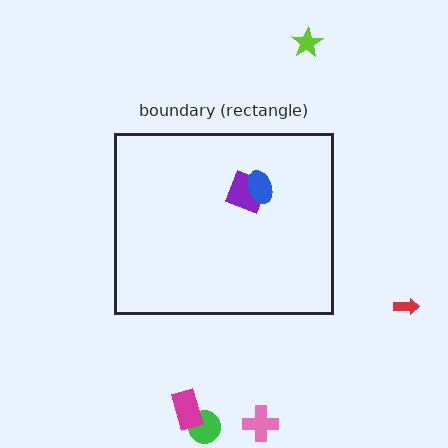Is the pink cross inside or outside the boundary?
Outside.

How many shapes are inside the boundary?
2 inside, 5 outside.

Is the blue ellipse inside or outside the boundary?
Inside.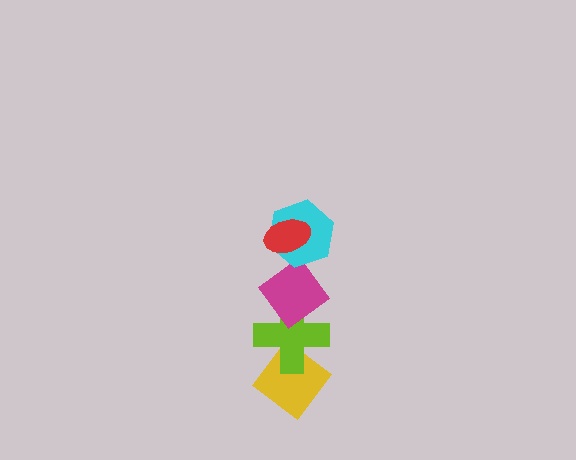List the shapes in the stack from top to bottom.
From top to bottom: the red ellipse, the cyan hexagon, the magenta diamond, the lime cross, the yellow diamond.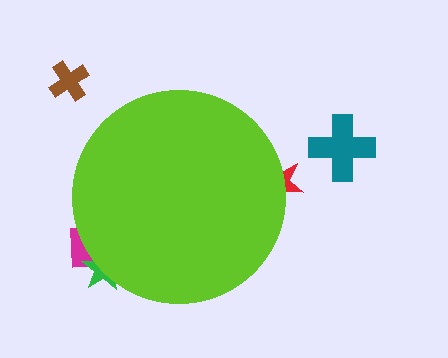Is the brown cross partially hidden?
No, the brown cross is fully visible.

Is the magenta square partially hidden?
Yes, the magenta square is partially hidden behind the lime circle.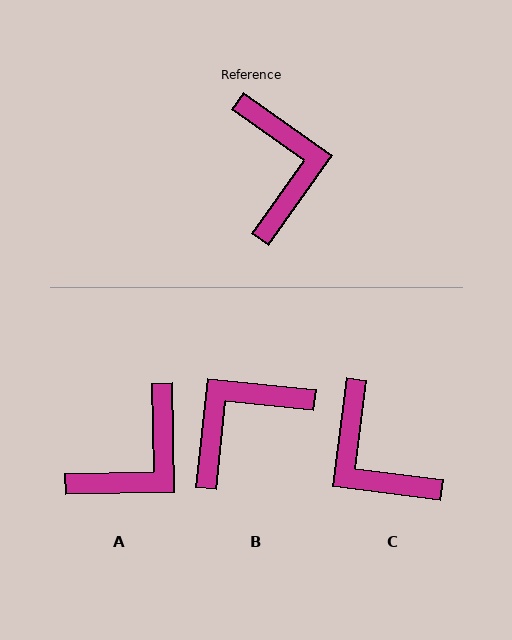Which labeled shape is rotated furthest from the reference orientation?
C, about 152 degrees away.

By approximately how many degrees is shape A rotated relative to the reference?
Approximately 53 degrees clockwise.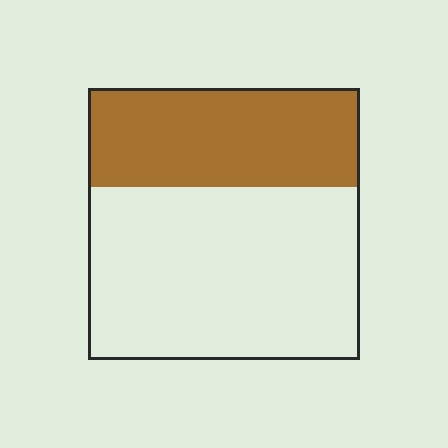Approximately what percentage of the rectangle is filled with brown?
Approximately 35%.